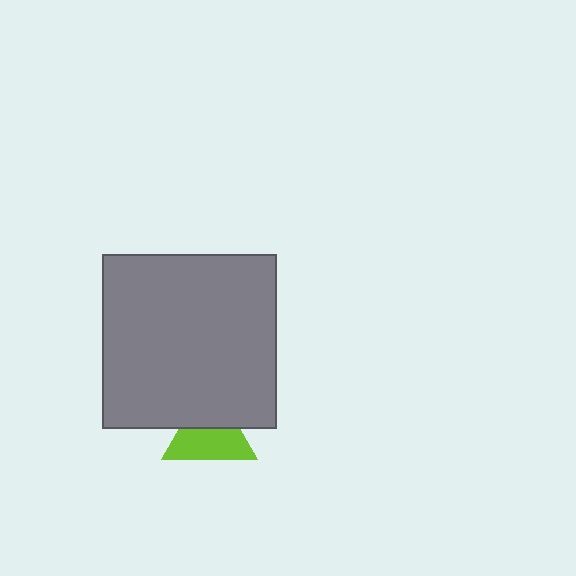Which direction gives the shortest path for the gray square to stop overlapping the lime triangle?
Moving up gives the shortest separation.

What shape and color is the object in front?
The object in front is a gray square.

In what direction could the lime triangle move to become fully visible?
The lime triangle could move down. That would shift it out from behind the gray square entirely.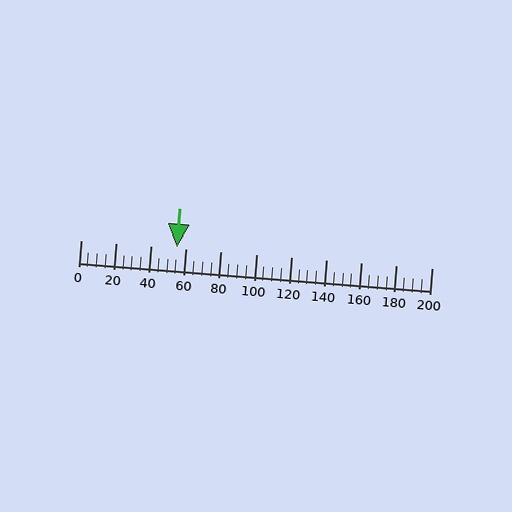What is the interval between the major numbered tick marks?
The major tick marks are spaced 20 units apart.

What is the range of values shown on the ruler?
The ruler shows values from 0 to 200.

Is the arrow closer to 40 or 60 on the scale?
The arrow is closer to 60.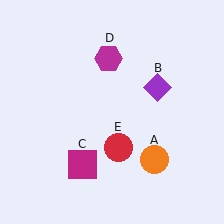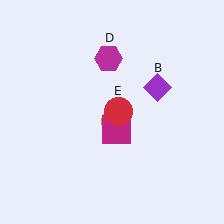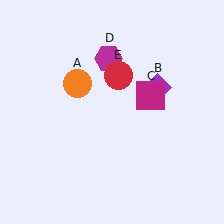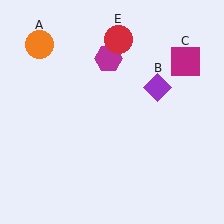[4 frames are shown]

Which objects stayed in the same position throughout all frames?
Purple diamond (object B) and magenta hexagon (object D) remained stationary.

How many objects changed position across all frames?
3 objects changed position: orange circle (object A), magenta square (object C), red circle (object E).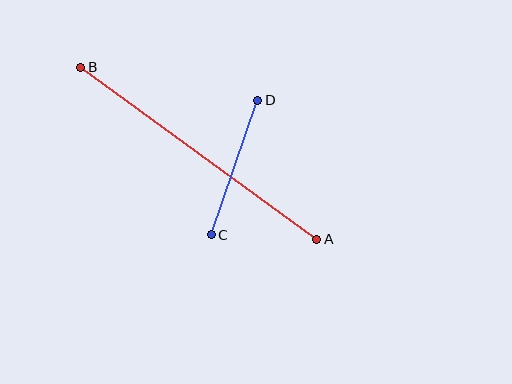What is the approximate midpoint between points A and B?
The midpoint is at approximately (199, 153) pixels.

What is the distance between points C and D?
The distance is approximately 142 pixels.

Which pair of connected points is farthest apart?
Points A and B are farthest apart.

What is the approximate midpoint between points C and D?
The midpoint is at approximately (235, 168) pixels.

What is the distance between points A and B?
The distance is approximately 292 pixels.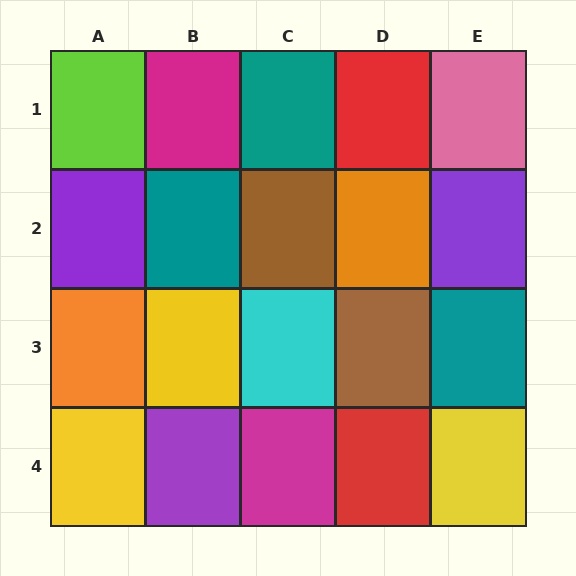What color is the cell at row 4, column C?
Magenta.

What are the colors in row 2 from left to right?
Purple, teal, brown, orange, purple.